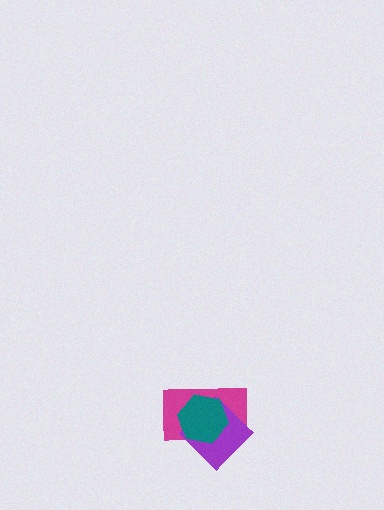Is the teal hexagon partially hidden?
No, no other shape covers it.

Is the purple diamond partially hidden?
Yes, it is partially covered by another shape.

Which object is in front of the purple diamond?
The teal hexagon is in front of the purple diamond.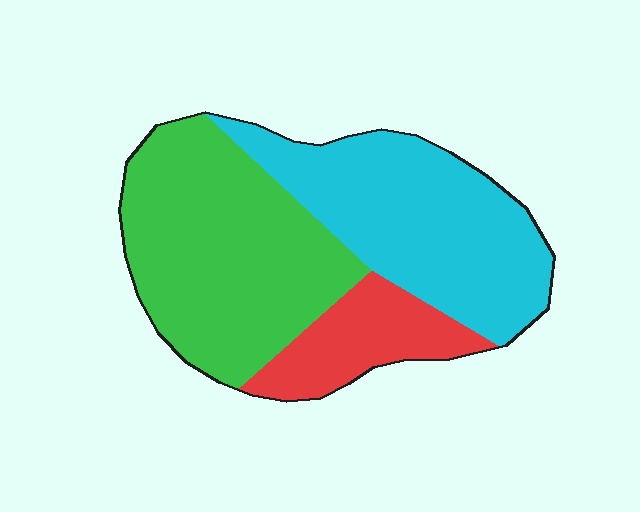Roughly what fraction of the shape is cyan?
Cyan takes up about two fifths (2/5) of the shape.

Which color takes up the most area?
Green, at roughly 45%.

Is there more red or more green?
Green.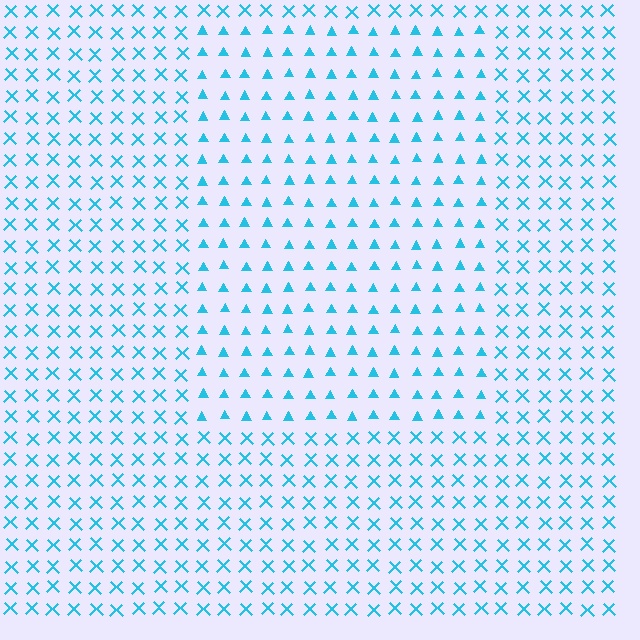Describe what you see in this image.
The image is filled with small cyan elements arranged in a uniform grid. A rectangle-shaped region contains triangles, while the surrounding area contains X marks. The boundary is defined purely by the change in element shape.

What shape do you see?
I see a rectangle.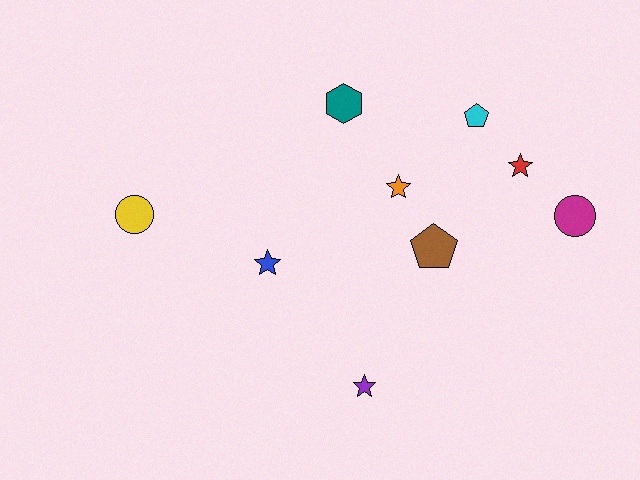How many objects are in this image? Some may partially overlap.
There are 9 objects.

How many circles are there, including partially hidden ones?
There are 2 circles.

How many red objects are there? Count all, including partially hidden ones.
There is 1 red object.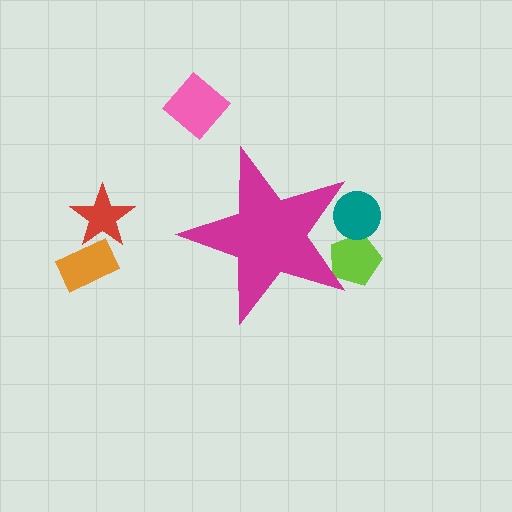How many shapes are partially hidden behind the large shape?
2 shapes are partially hidden.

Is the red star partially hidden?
No, the red star is fully visible.